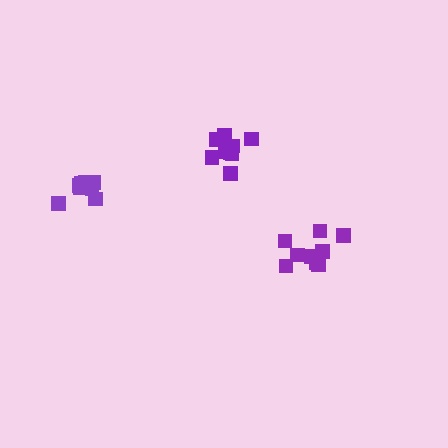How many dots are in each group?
Group 1: 10 dots, Group 2: 8 dots, Group 3: 9 dots (27 total).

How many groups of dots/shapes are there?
There are 3 groups.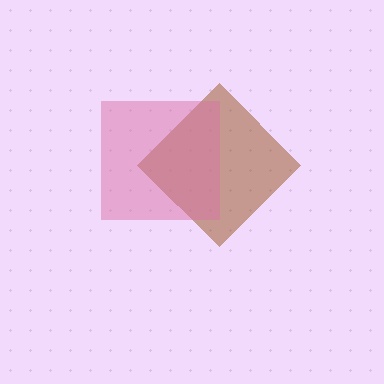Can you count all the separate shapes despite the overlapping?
Yes, there are 2 separate shapes.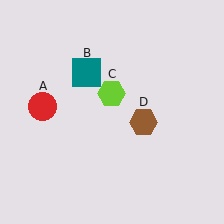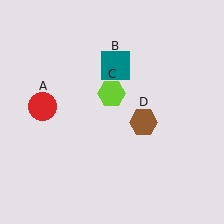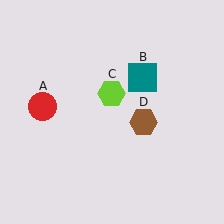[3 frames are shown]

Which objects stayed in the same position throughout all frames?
Red circle (object A) and lime hexagon (object C) and brown hexagon (object D) remained stationary.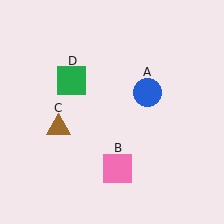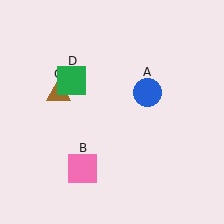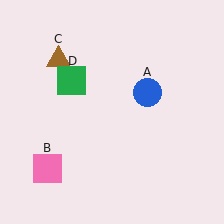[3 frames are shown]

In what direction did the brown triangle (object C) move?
The brown triangle (object C) moved up.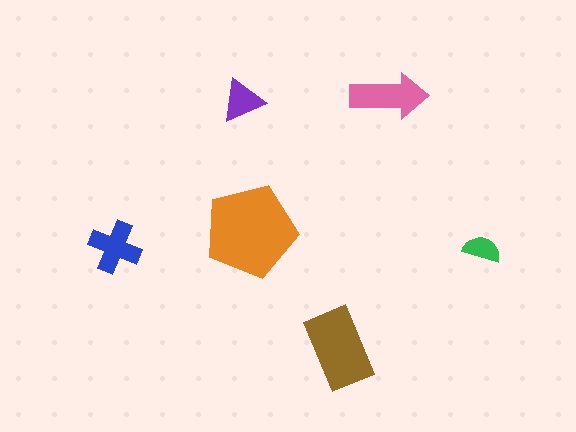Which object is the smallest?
The green semicircle.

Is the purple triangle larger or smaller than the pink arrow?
Smaller.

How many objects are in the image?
There are 6 objects in the image.